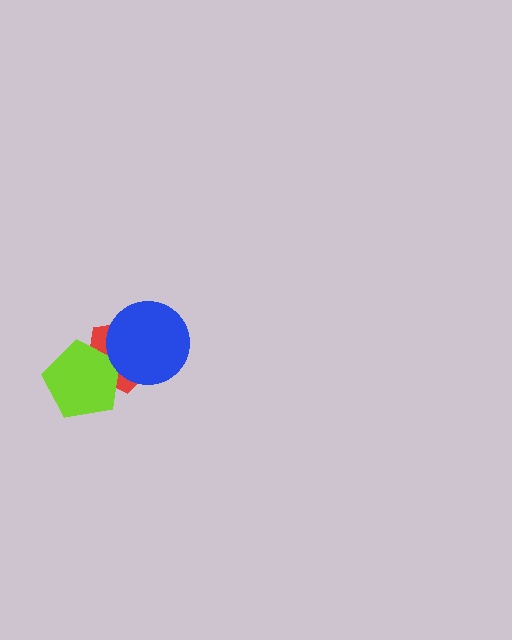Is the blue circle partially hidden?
No, no other shape covers it.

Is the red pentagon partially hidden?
Yes, it is partially covered by another shape.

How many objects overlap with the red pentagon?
2 objects overlap with the red pentagon.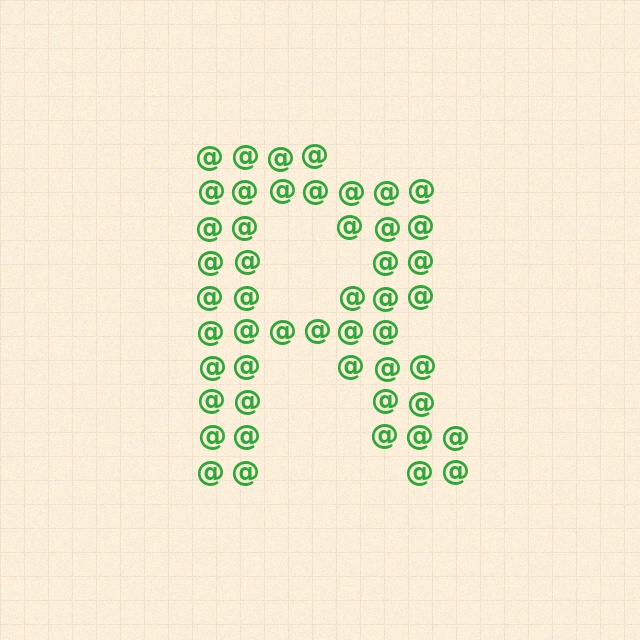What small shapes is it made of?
It is made of small at signs.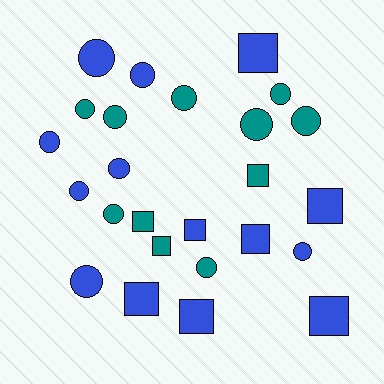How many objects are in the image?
There are 25 objects.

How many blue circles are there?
There are 7 blue circles.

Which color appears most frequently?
Blue, with 14 objects.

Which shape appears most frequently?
Circle, with 15 objects.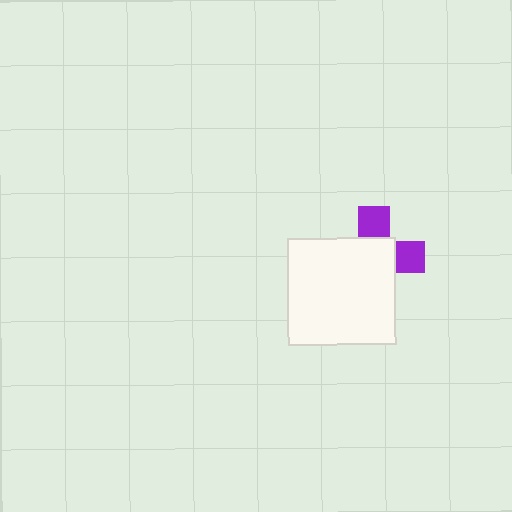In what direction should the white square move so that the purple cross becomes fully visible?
The white square should move toward the lower-left. That is the shortest direction to clear the overlap and leave the purple cross fully visible.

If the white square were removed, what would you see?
You would see the complete purple cross.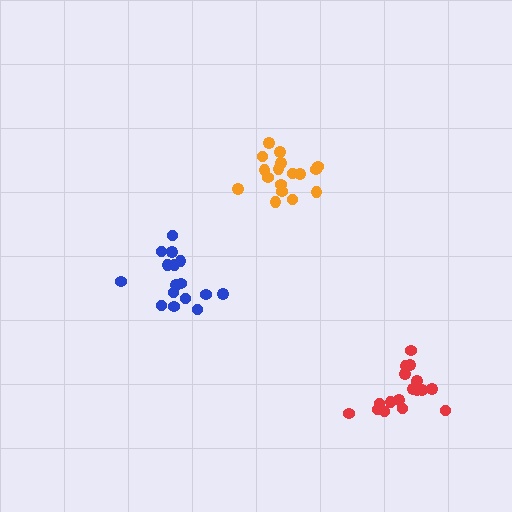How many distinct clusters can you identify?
There are 3 distinct clusters.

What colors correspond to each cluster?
The clusters are colored: blue, orange, red.